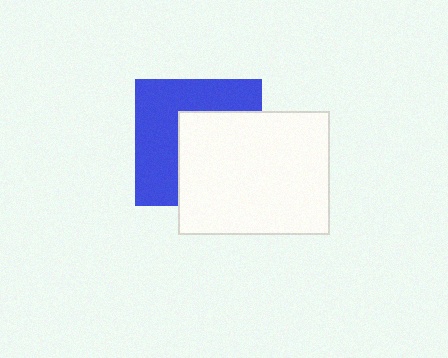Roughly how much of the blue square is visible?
About half of it is visible (roughly 50%).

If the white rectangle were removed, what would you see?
You would see the complete blue square.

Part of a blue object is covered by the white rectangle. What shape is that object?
It is a square.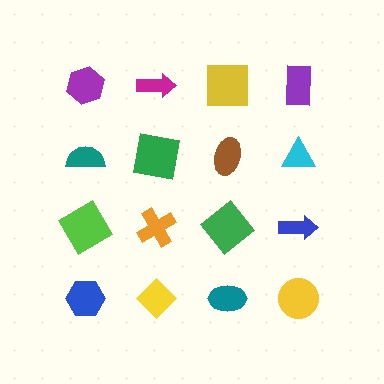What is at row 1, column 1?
A purple hexagon.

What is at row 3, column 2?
An orange cross.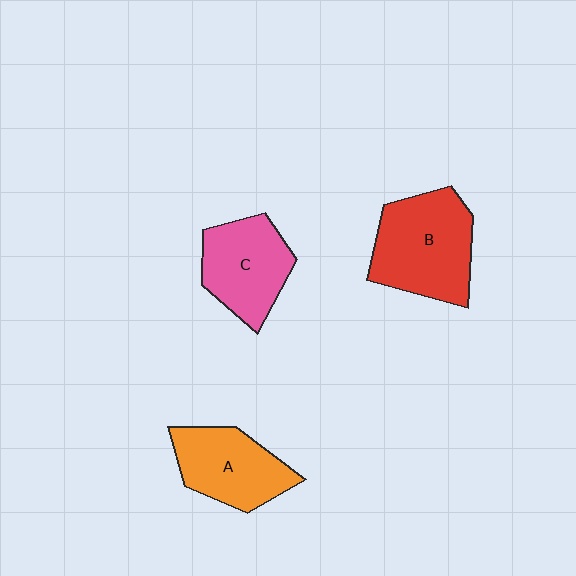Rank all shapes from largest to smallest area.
From largest to smallest: B (red), C (pink), A (orange).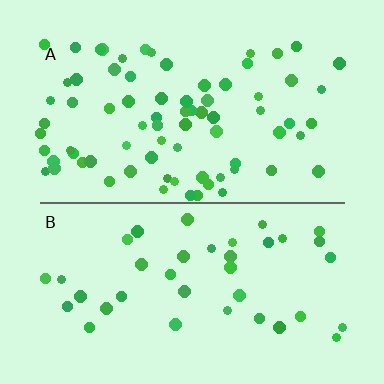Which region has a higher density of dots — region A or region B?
A (the top).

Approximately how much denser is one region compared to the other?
Approximately 2.0× — region A over region B.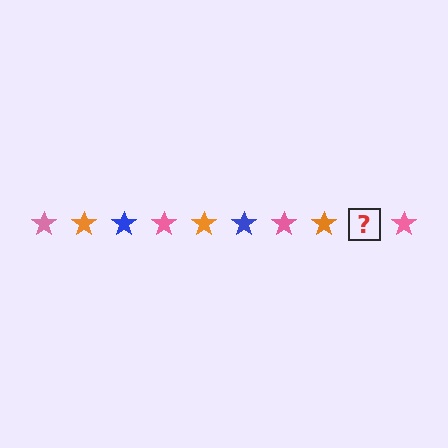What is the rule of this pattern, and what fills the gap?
The rule is that the pattern cycles through pink, orange, blue stars. The gap should be filled with a blue star.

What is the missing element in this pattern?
The missing element is a blue star.